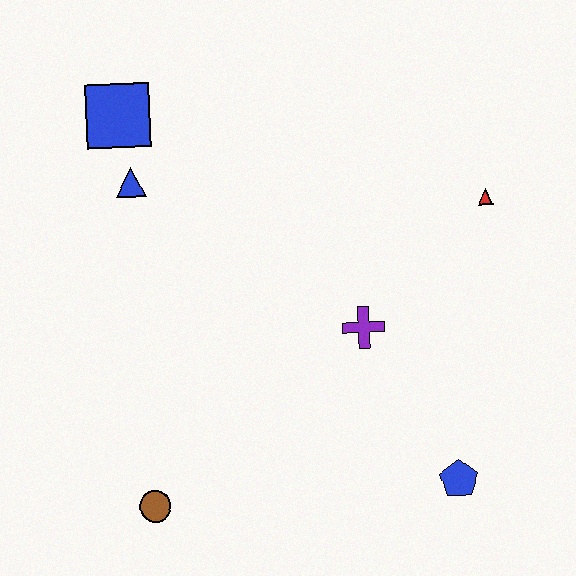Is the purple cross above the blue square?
No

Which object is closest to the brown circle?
The purple cross is closest to the brown circle.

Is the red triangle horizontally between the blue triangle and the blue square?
No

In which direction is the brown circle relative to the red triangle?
The brown circle is to the left of the red triangle.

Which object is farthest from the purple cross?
The blue square is farthest from the purple cross.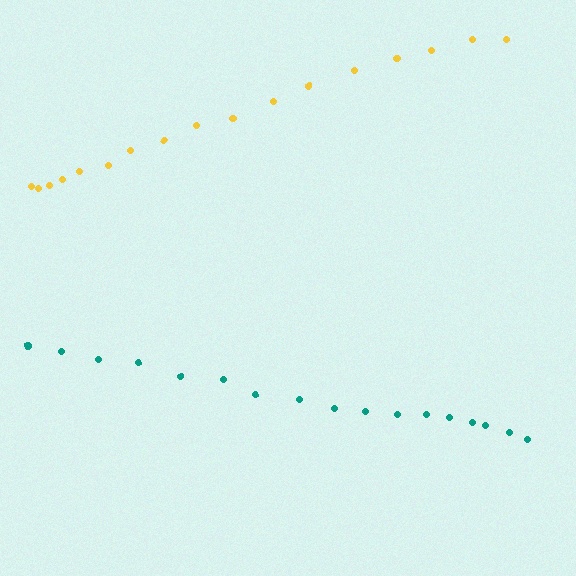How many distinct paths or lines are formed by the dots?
There are 2 distinct paths.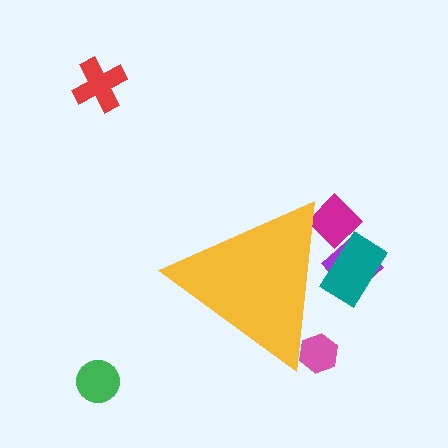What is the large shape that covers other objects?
A yellow triangle.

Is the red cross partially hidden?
No, the red cross is fully visible.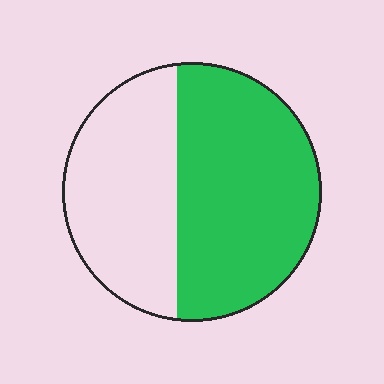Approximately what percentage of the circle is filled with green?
Approximately 55%.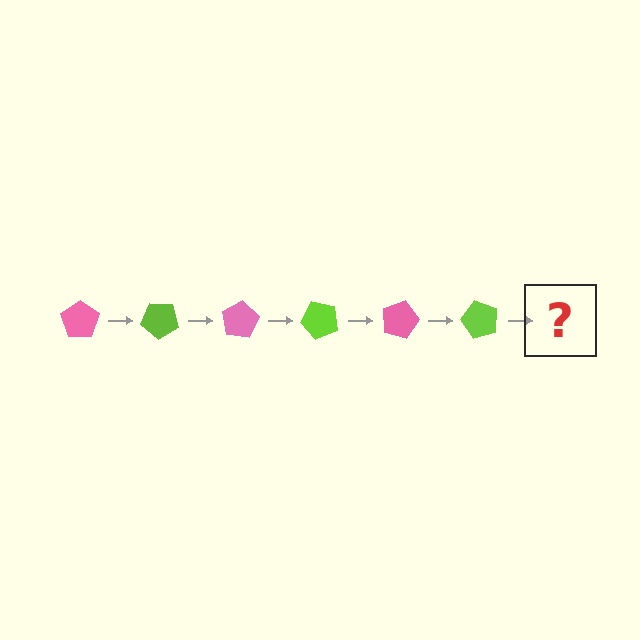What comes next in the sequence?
The next element should be a pink pentagon, rotated 240 degrees from the start.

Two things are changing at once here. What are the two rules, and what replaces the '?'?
The two rules are that it rotates 40 degrees each step and the color cycles through pink and lime. The '?' should be a pink pentagon, rotated 240 degrees from the start.